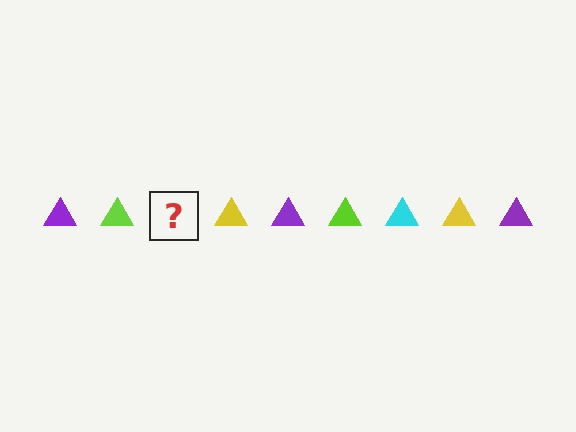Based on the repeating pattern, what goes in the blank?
The blank should be a cyan triangle.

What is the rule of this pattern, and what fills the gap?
The rule is that the pattern cycles through purple, lime, cyan, yellow triangles. The gap should be filled with a cyan triangle.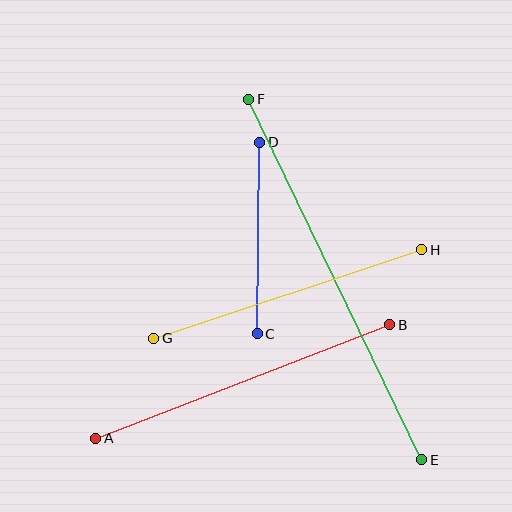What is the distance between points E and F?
The distance is approximately 400 pixels.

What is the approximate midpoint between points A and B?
The midpoint is at approximately (243, 381) pixels.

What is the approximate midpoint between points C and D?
The midpoint is at approximately (258, 238) pixels.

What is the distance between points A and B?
The distance is approximately 315 pixels.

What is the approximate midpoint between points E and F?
The midpoint is at approximately (335, 279) pixels.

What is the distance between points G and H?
The distance is approximately 282 pixels.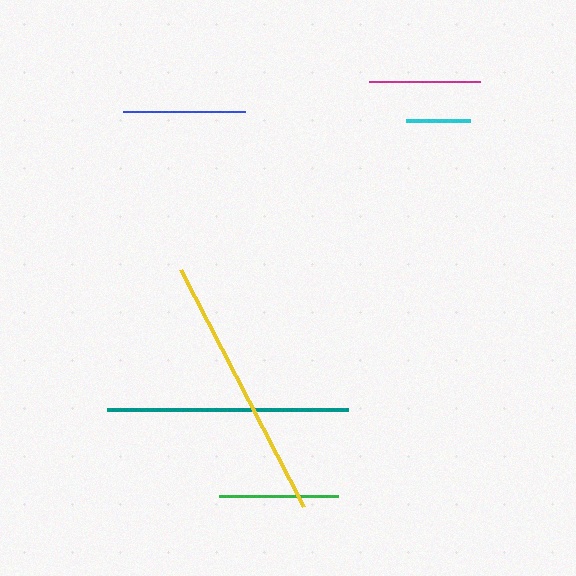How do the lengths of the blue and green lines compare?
The blue and green lines are approximately the same length.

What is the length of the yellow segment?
The yellow segment is approximately 267 pixels long.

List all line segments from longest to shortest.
From longest to shortest: yellow, teal, blue, green, magenta, cyan.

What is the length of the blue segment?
The blue segment is approximately 123 pixels long.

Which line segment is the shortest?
The cyan line is the shortest at approximately 65 pixels.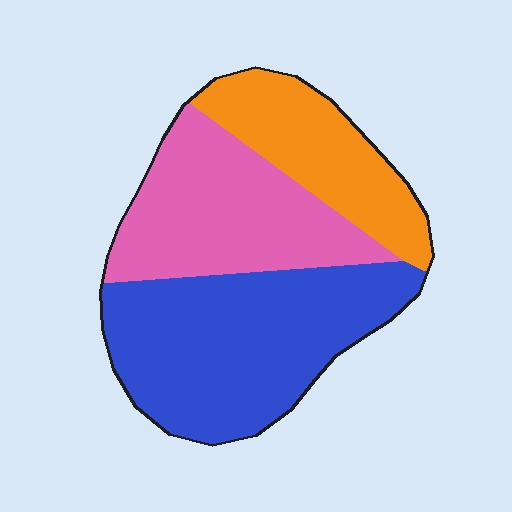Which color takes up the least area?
Orange, at roughly 25%.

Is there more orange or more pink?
Pink.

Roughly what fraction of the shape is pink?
Pink covers roughly 30% of the shape.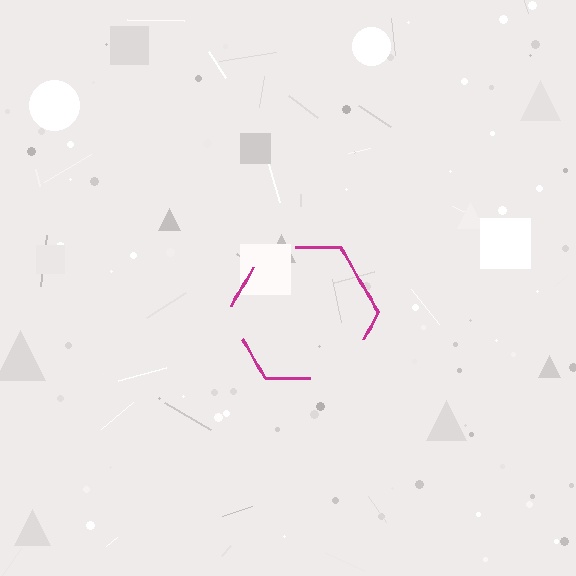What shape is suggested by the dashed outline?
The dashed outline suggests a hexagon.